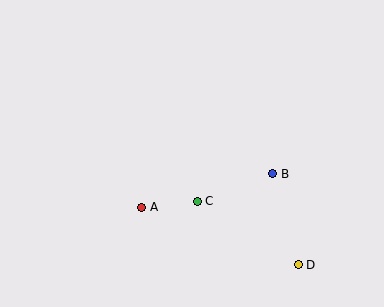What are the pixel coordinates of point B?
Point B is at (273, 174).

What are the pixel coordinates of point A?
Point A is at (142, 207).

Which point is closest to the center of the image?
Point C at (197, 201) is closest to the center.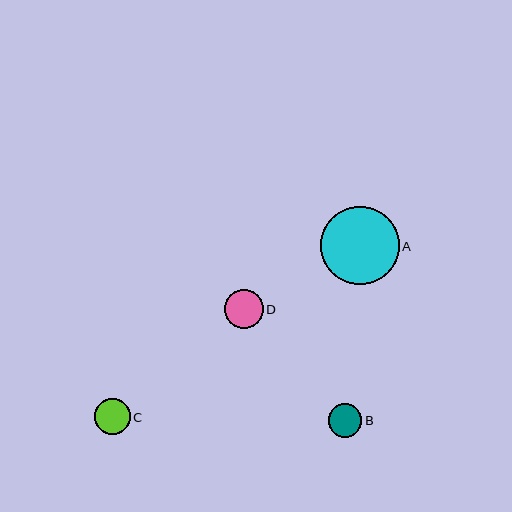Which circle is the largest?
Circle A is the largest with a size of approximately 79 pixels.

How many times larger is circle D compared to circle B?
Circle D is approximately 1.2 times the size of circle B.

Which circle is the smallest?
Circle B is the smallest with a size of approximately 33 pixels.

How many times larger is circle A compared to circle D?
Circle A is approximately 2.0 times the size of circle D.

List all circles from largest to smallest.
From largest to smallest: A, D, C, B.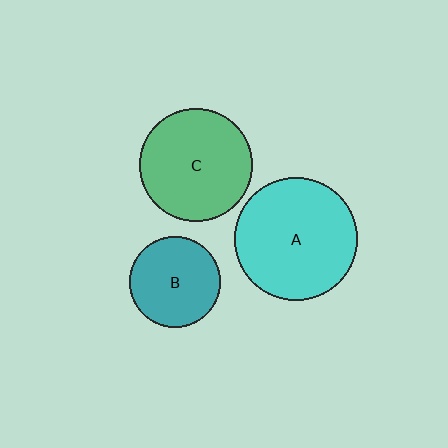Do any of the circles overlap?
No, none of the circles overlap.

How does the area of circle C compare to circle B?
Approximately 1.5 times.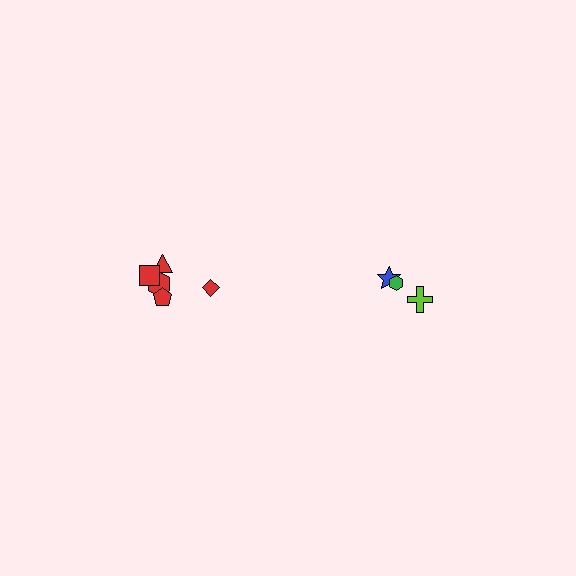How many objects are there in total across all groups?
There are 9 objects.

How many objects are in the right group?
There are 3 objects.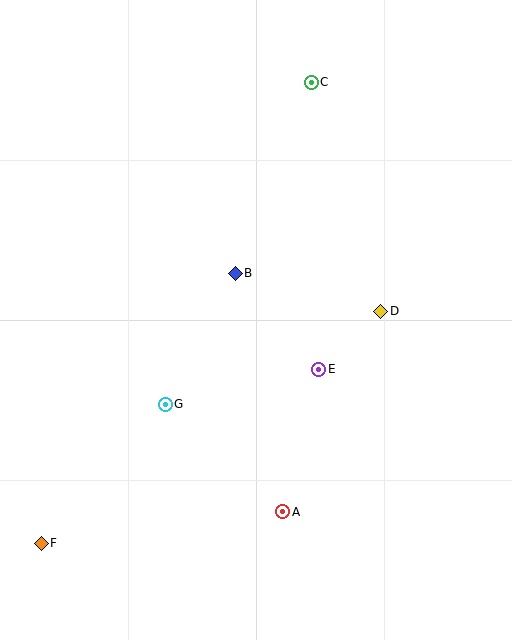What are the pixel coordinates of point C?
Point C is at (311, 82).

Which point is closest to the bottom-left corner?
Point F is closest to the bottom-left corner.